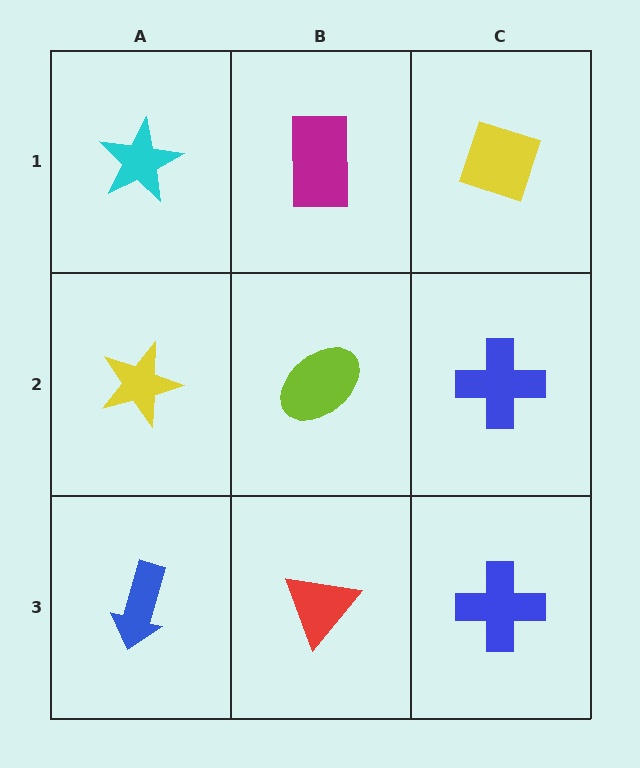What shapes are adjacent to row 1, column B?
A lime ellipse (row 2, column B), a cyan star (row 1, column A), a yellow diamond (row 1, column C).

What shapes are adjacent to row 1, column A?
A yellow star (row 2, column A), a magenta rectangle (row 1, column B).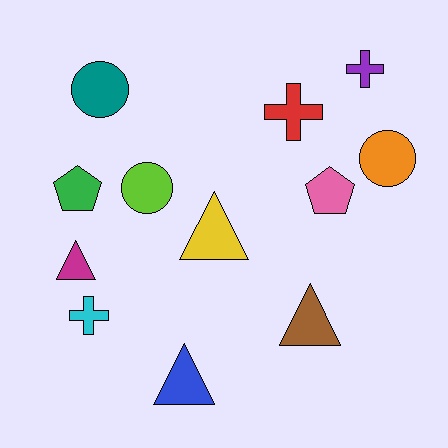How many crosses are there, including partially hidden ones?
There are 3 crosses.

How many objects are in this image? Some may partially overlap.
There are 12 objects.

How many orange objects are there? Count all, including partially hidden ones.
There is 1 orange object.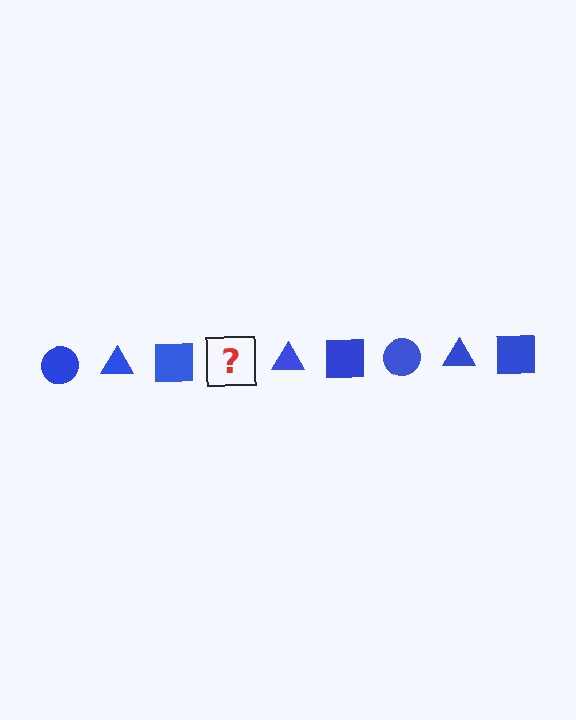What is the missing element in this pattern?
The missing element is a blue circle.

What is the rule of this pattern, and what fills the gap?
The rule is that the pattern cycles through circle, triangle, square shapes in blue. The gap should be filled with a blue circle.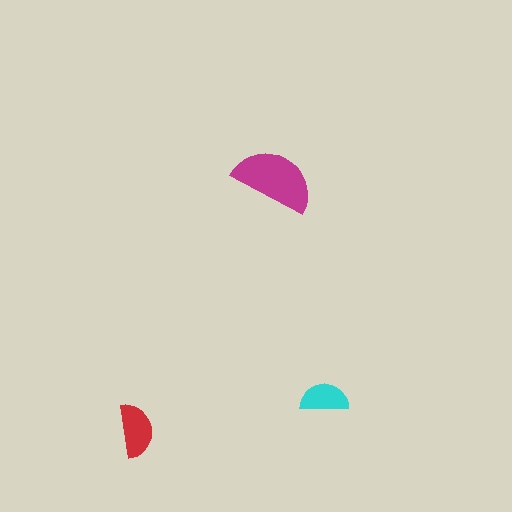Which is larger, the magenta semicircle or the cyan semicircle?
The magenta one.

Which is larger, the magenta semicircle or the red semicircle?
The magenta one.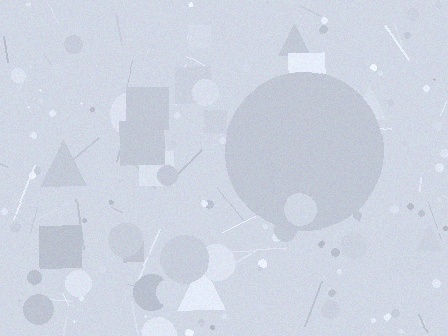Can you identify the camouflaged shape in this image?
The camouflaged shape is a circle.